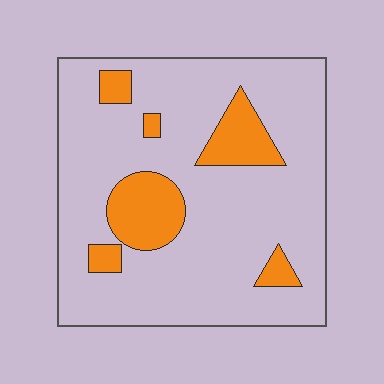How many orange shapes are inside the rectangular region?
6.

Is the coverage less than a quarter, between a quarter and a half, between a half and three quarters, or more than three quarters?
Less than a quarter.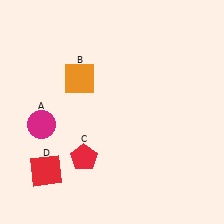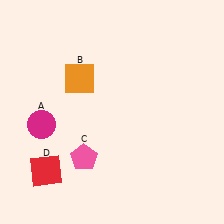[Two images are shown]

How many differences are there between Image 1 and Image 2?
There is 1 difference between the two images.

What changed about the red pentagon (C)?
In Image 1, C is red. In Image 2, it changed to pink.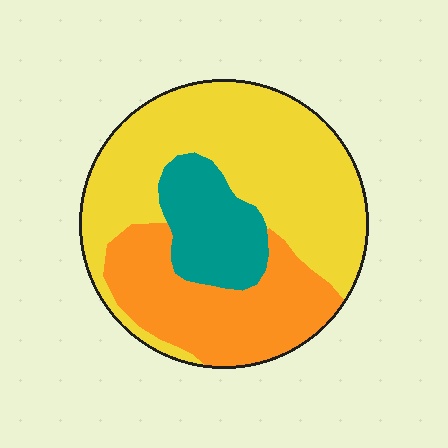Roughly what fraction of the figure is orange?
Orange takes up between a quarter and a half of the figure.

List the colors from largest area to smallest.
From largest to smallest: yellow, orange, teal.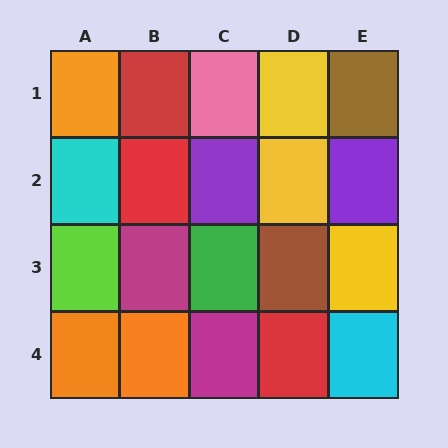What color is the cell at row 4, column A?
Orange.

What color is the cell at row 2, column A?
Cyan.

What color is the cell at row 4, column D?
Red.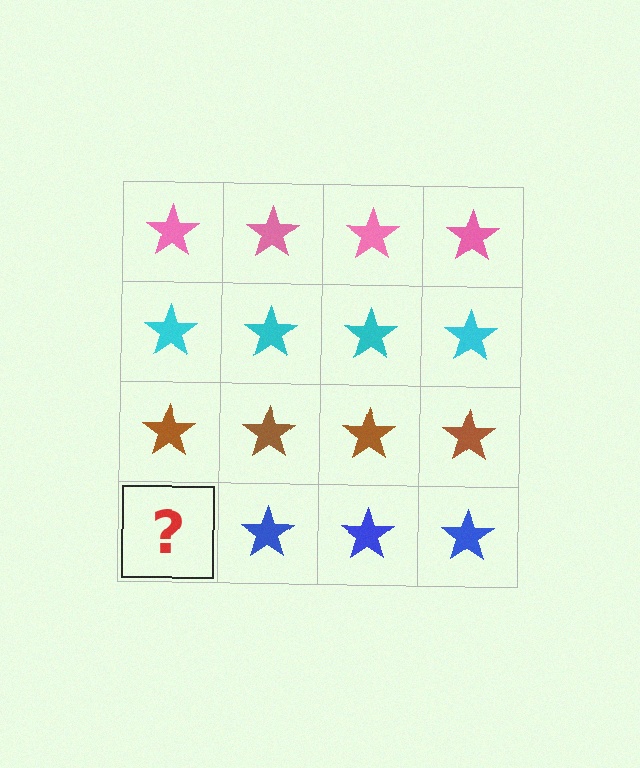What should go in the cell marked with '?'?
The missing cell should contain a blue star.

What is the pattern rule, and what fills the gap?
The rule is that each row has a consistent color. The gap should be filled with a blue star.